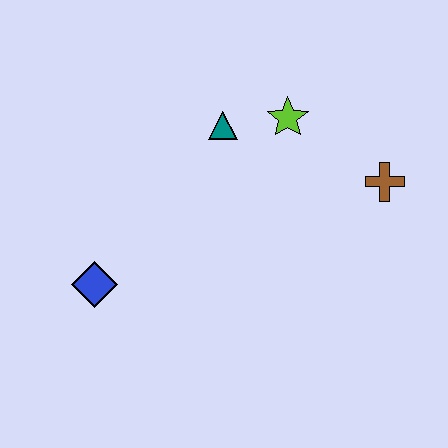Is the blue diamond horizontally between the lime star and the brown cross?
No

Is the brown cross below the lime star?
Yes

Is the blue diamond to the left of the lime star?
Yes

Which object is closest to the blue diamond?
The teal triangle is closest to the blue diamond.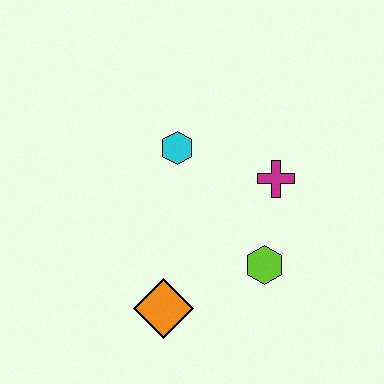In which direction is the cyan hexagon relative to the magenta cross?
The cyan hexagon is to the left of the magenta cross.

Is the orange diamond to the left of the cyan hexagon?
Yes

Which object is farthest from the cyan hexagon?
The orange diamond is farthest from the cyan hexagon.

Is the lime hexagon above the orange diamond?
Yes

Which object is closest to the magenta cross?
The lime hexagon is closest to the magenta cross.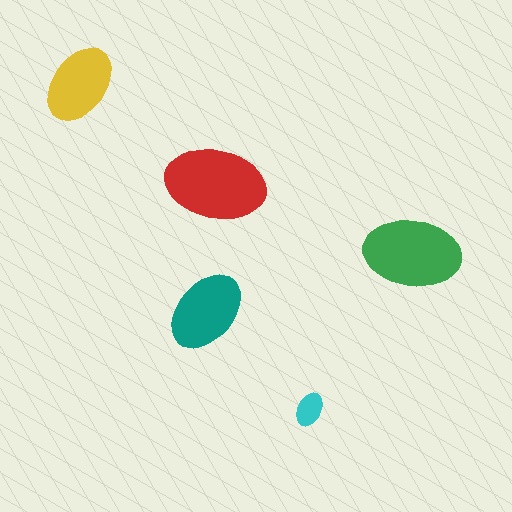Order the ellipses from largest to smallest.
the red one, the green one, the teal one, the yellow one, the cyan one.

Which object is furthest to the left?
The yellow ellipse is leftmost.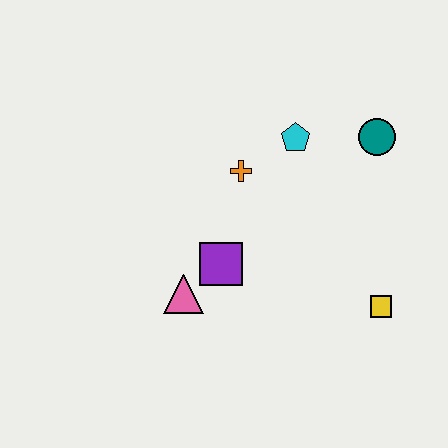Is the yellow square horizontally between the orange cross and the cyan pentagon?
No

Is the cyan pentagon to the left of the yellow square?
Yes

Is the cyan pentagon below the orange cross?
No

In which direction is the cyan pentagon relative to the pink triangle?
The cyan pentagon is above the pink triangle.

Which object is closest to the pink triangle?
The purple square is closest to the pink triangle.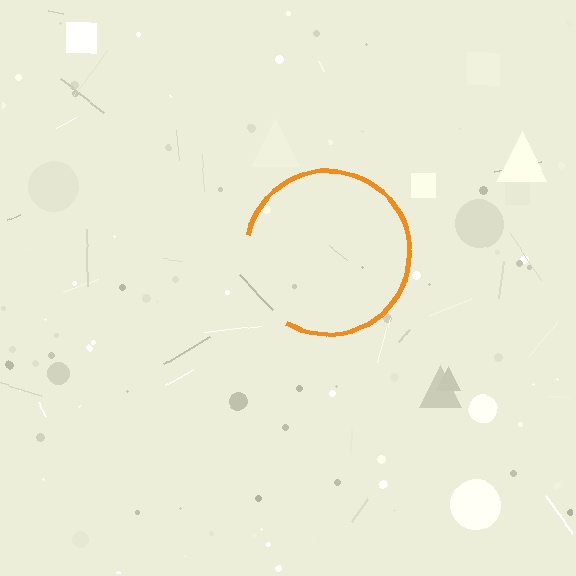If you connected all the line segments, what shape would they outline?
They would outline a circle.